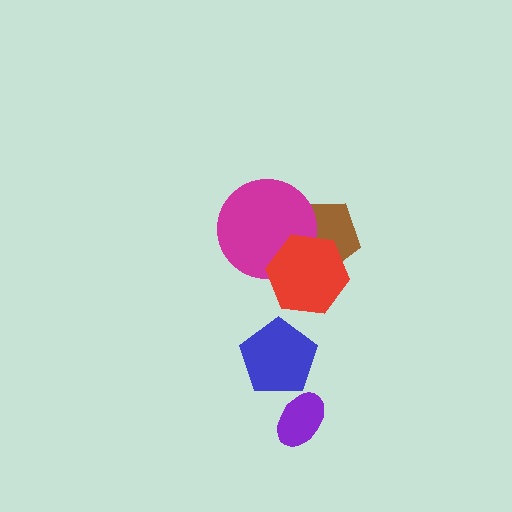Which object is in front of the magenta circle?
The red hexagon is in front of the magenta circle.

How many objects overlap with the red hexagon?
2 objects overlap with the red hexagon.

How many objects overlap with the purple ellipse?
0 objects overlap with the purple ellipse.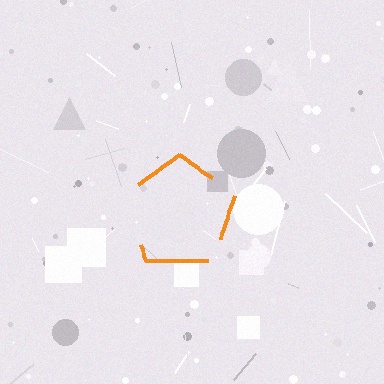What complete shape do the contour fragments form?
The contour fragments form a pentagon.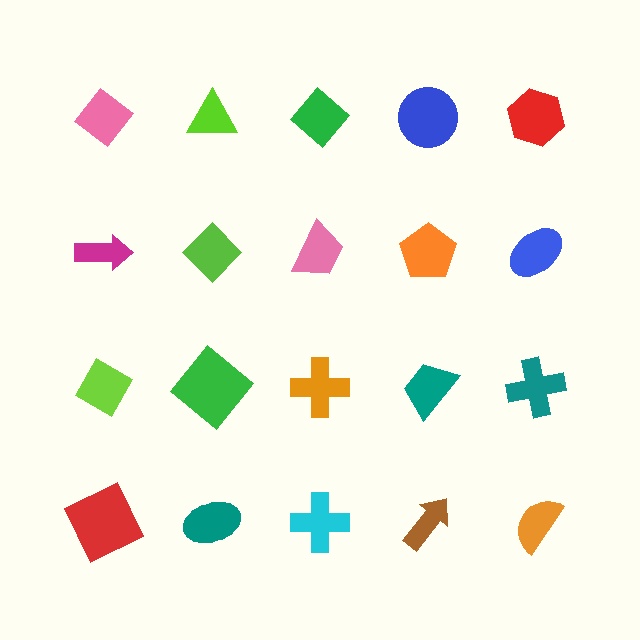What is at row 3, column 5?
A teal cross.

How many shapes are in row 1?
5 shapes.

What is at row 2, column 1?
A magenta arrow.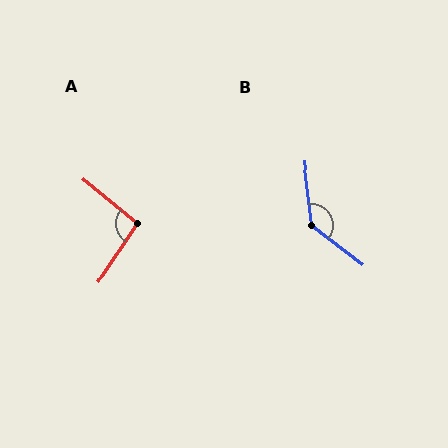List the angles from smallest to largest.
A (97°), B (133°).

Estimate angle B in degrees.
Approximately 133 degrees.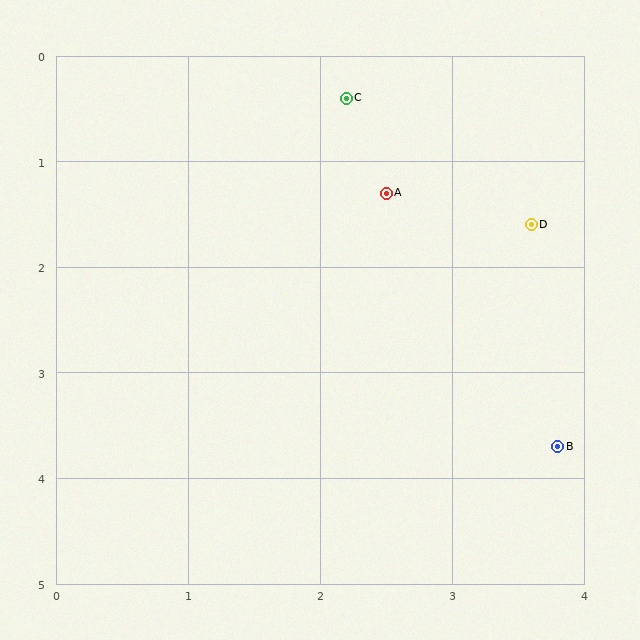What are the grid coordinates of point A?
Point A is at approximately (2.5, 1.3).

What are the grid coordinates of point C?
Point C is at approximately (2.2, 0.4).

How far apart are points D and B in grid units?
Points D and B are about 2.1 grid units apart.